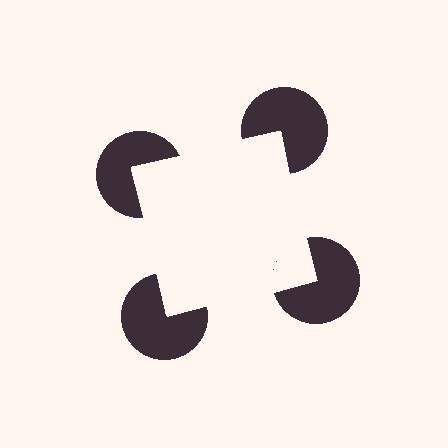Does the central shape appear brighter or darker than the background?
It typically appears slightly brighter than the background, even though no actual brightness change is drawn.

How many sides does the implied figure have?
4 sides.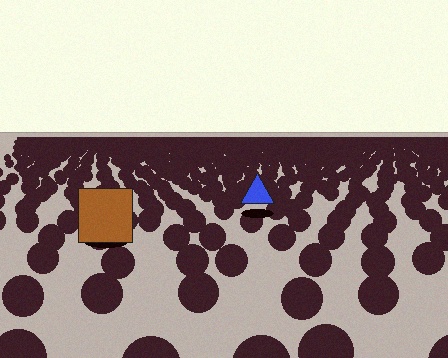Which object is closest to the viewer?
The brown square is closest. The texture marks near it are larger and more spread out.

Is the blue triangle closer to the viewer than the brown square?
No. The brown square is closer — you can tell from the texture gradient: the ground texture is coarser near it.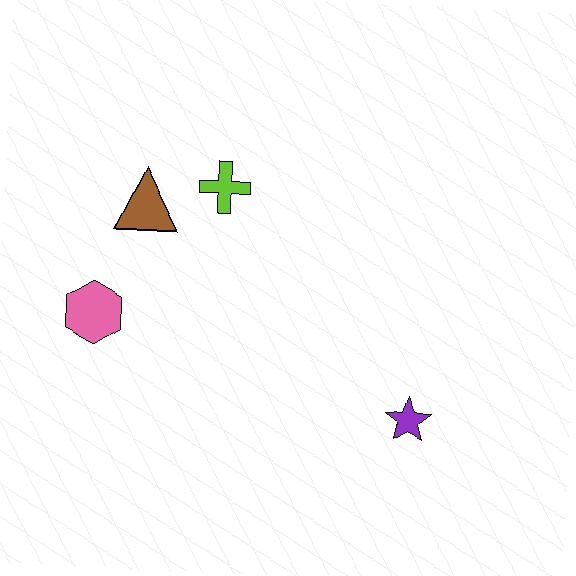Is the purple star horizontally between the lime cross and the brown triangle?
No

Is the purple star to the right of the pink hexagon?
Yes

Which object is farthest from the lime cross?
The purple star is farthest from the lime cross.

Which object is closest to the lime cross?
The brown triangle is closest to the lime cross.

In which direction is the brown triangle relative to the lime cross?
The brown triangle is to the left of the lime cross.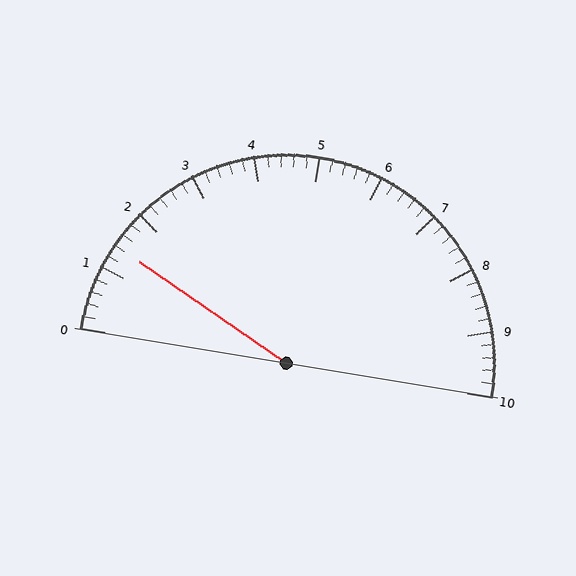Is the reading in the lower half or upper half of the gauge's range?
The reading is in the lower half of the range (0 to 10).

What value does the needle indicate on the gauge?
The needle indicates approximately 1.4.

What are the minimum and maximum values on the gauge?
The gauge ranges from 0 to 10.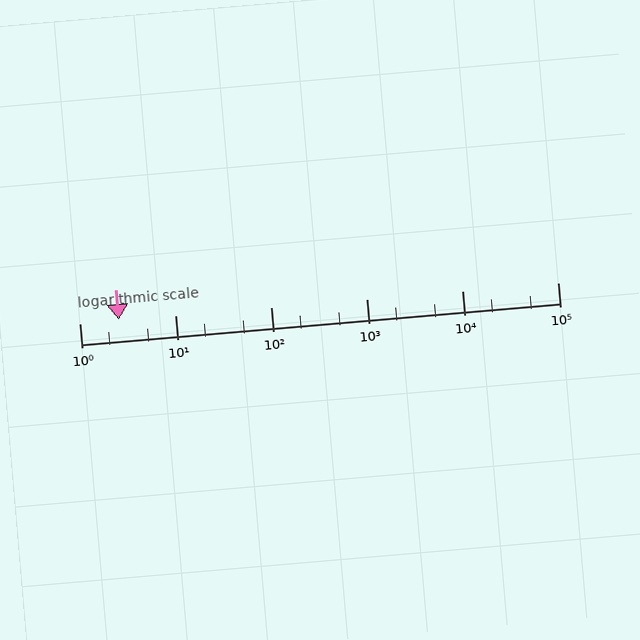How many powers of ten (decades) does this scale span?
The scale spans 5 decades, from 1 to 100000.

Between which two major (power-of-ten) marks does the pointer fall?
The pointer is between 1 and 10.